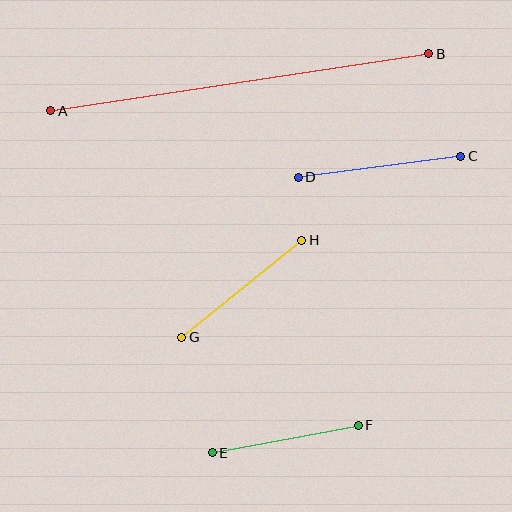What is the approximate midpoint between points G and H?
The midpoint is at approximately (242, 289) pixels.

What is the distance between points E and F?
The distance is approximately 149 pixels.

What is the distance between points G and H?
The distance is approximately 154 pixels.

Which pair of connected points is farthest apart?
Points A and B are farthest apart.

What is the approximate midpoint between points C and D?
The midpoint is at approximately (380, 167) pixels.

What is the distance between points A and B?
The distance is approximately 382 pixels.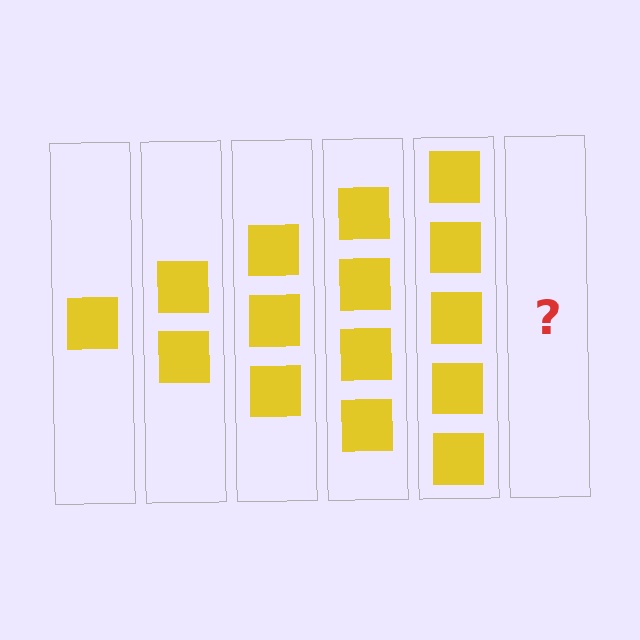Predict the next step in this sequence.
The next step is 6 squares.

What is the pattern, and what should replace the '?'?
The pattern is that each step adds one more square. The '?' should be 6 squares.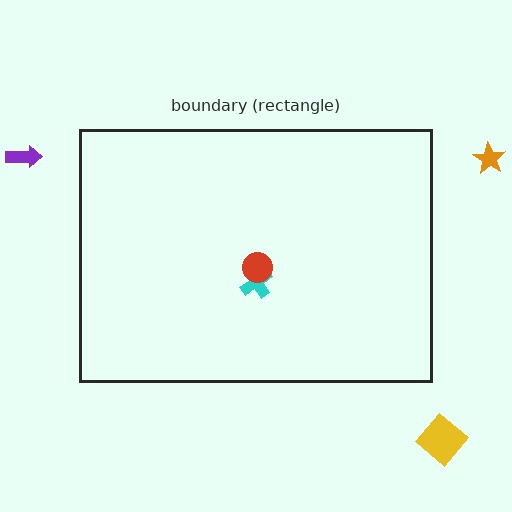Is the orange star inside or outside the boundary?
Outside.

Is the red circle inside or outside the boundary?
Inside.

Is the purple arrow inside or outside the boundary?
Outside.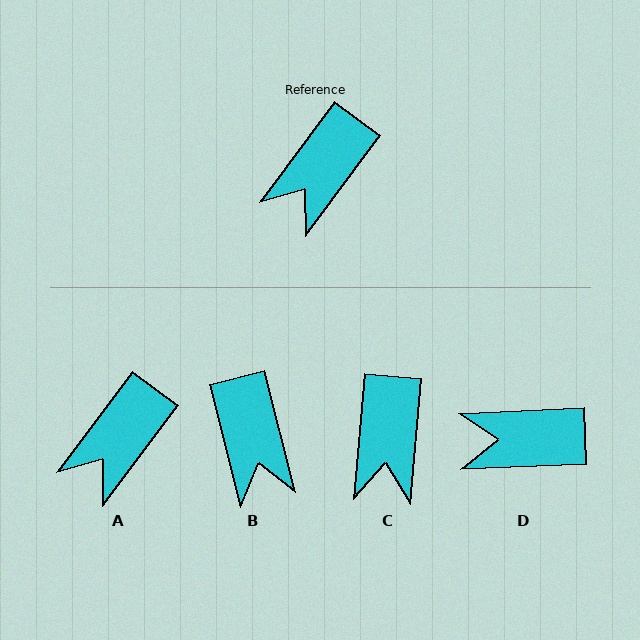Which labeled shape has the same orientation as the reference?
A.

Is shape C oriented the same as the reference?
No, it is off by about 31 degrees.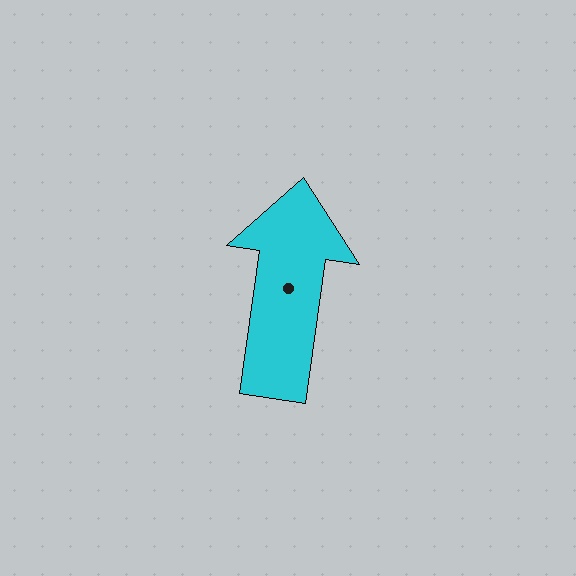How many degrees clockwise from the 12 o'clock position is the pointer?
Approximately 8 degrees.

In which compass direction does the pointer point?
North.